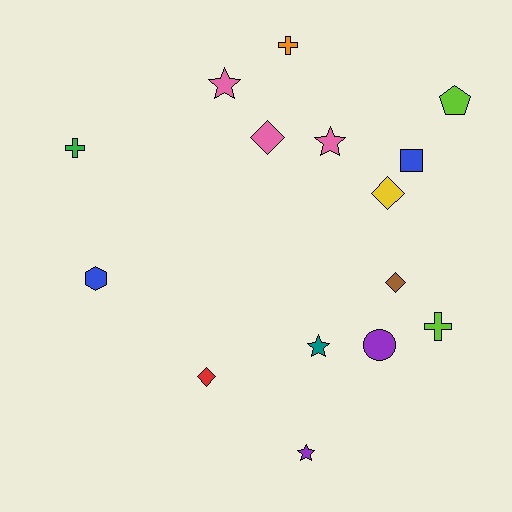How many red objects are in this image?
There is 1 red object.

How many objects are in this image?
There are 15 objects.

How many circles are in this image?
There is 1 circle.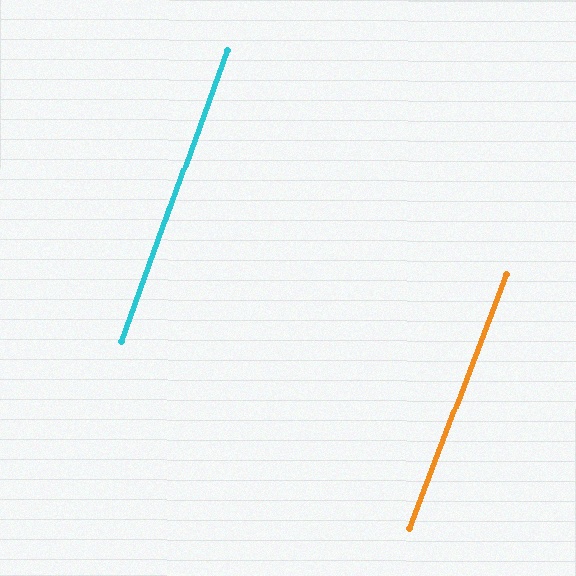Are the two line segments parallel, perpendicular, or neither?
Parallel — their directions differ by only 1.0°.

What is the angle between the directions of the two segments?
Approximately 1 degree.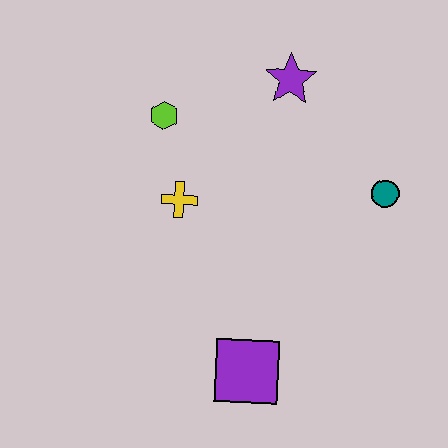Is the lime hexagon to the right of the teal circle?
No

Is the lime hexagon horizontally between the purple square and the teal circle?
No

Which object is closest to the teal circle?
The purple star is closest to the teal circle.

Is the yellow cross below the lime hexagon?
Yes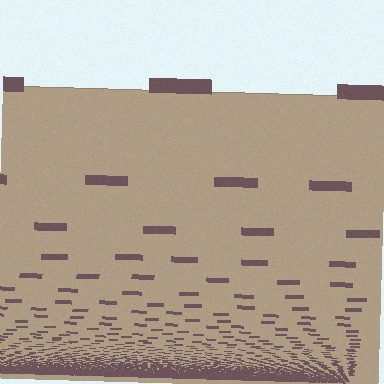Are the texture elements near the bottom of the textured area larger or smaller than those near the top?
Smaller. The gradient is inverted — elements near the bottom are smaller and denser.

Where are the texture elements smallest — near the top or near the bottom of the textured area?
Near the bottom.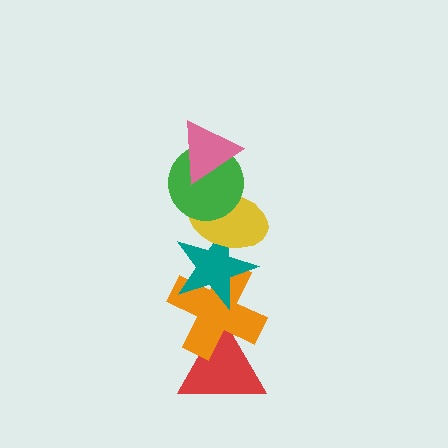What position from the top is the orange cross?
The orange cross is 5th from the top.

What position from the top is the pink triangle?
The pink triangle is 1st from the top.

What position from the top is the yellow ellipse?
The yellow ellipse is 3rd from the top.